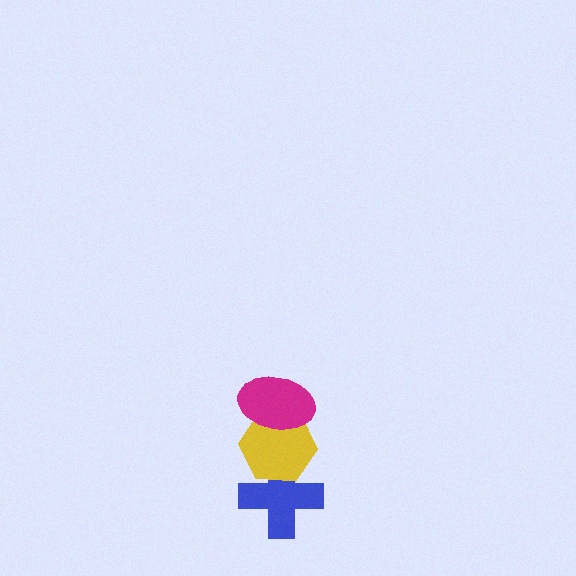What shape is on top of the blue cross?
The yellow hexagon is on top of the blue cross.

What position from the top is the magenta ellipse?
The magenta ellipse is 1st from the top.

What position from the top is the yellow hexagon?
The yellow hexagon is 2nd from the top.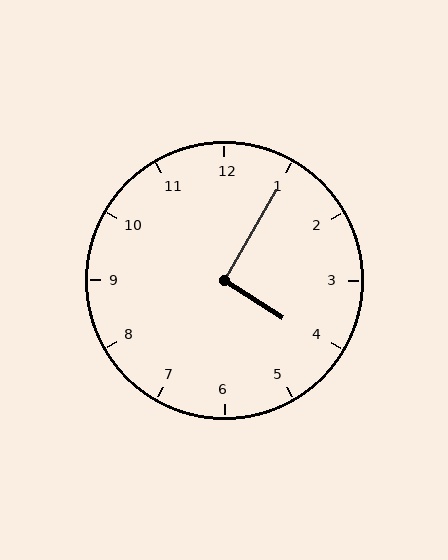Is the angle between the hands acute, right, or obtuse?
It is right.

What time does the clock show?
4:05.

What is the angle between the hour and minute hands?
Approximately 92 degrees.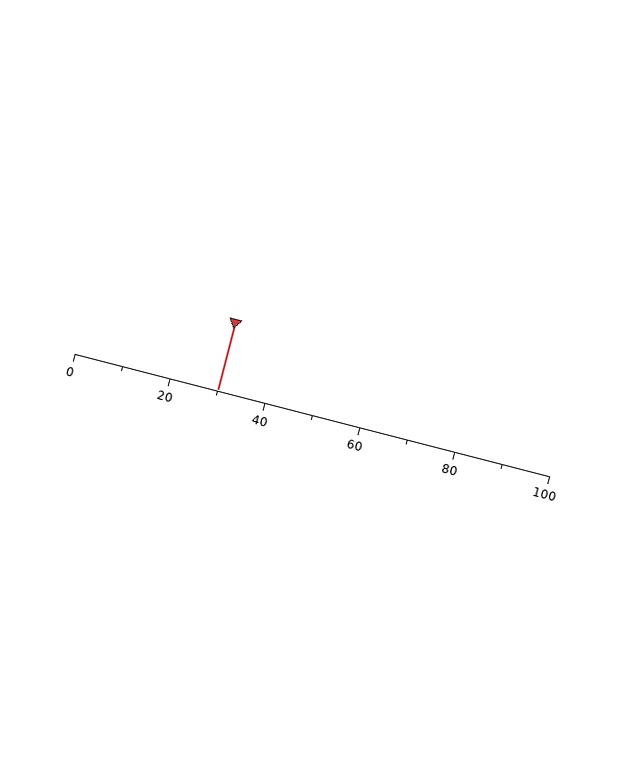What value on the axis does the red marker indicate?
The marker indicates approximately 30.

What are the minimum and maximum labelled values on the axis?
The axis runs from 0 to 100.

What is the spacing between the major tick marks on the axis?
The major ticks are spaced 20 apart.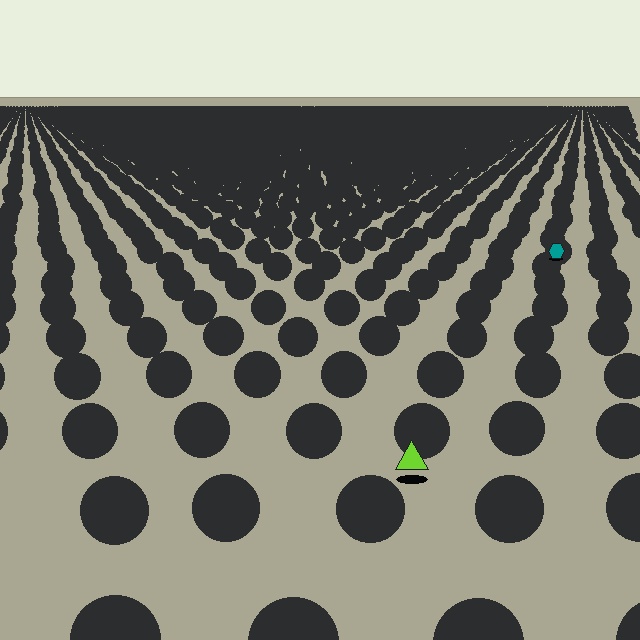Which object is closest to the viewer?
The lime triangle is closest. The texture marks near it are larger and more spread out.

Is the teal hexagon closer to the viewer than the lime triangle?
No. The lime triangle is closer — you can tell from the texture gradient: the ground texture is coarser near it.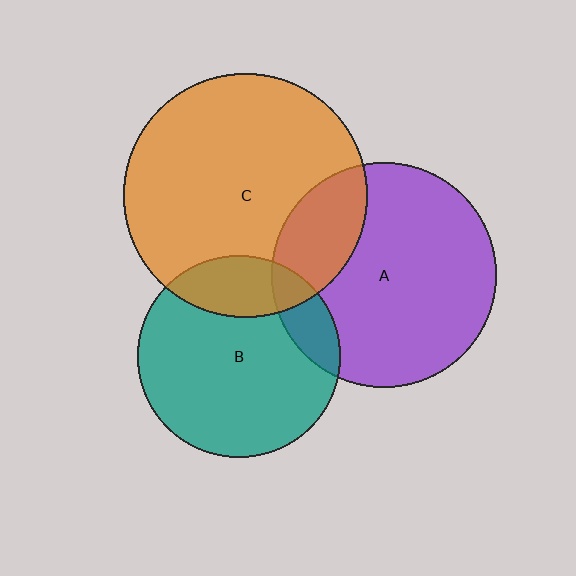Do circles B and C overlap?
Yes.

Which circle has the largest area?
Circle C (orange).